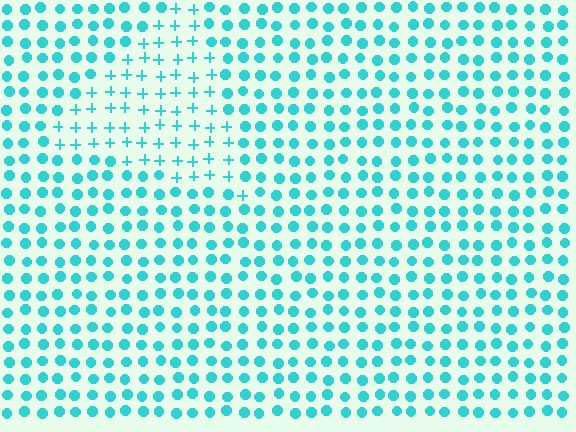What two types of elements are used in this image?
The image uses plus signs inside the triangle region and circles outside it.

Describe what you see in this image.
The image is filled with small cyan elements arranged in a uniform grid. A triangle-shaped region contains plus signs, while the surrounding area contains circles. The boundary is defined purely by the change in element shape.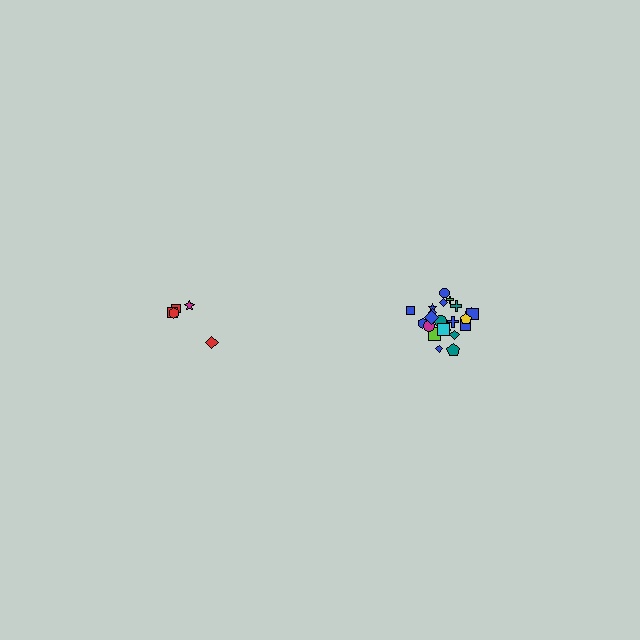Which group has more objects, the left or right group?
The right group.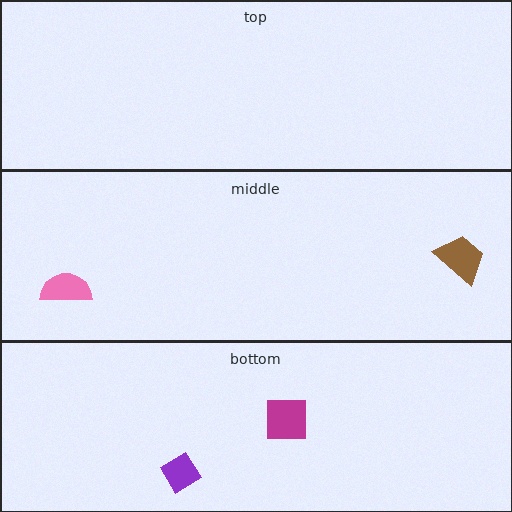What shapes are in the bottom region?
The magenta square, the purple diamond.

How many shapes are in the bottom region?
2.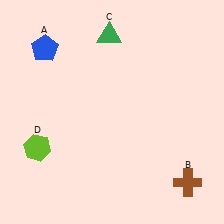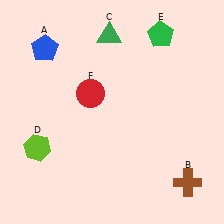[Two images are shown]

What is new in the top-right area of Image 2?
A green pentagon (E) was added in the top-right area of Image 2.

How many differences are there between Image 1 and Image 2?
There are 2 differences between the two images.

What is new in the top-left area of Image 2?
A red circle (F) was added in the top-left area of Image 2.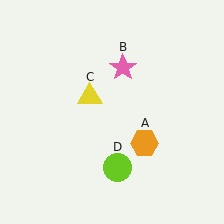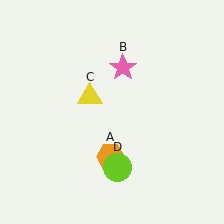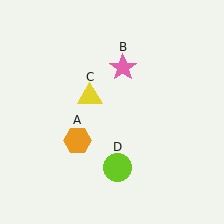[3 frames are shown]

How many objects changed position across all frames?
1 object changed position: orange hexagon (object A).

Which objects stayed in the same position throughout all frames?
Pink star (object B) and yellow triangle (object C) and lime circle (object D) remained stationary.